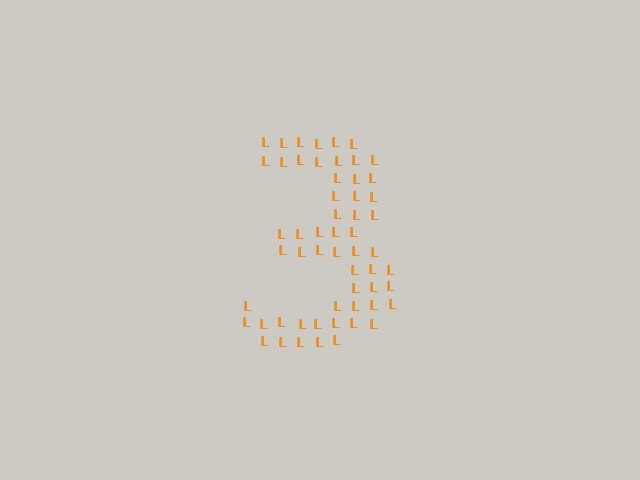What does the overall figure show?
The overall figure shows the digit 3.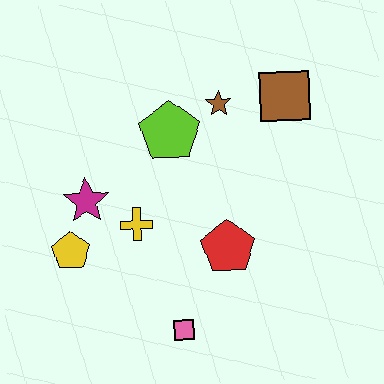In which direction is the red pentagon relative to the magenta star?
The red pentagon is to the right of the magenta star.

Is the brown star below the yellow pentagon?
No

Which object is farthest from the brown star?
The pink square is farthest from the brown star.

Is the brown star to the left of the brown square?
Yes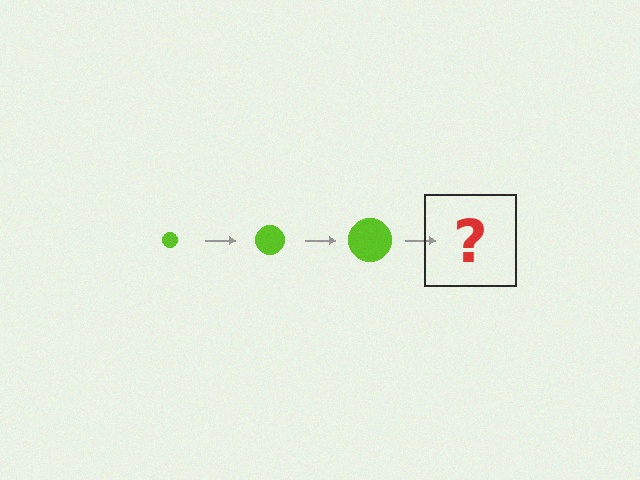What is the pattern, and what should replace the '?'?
The pattern is that the circle gets progressively larger each step. The '?' should be a lime circle, larger than the previous one.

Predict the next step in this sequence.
The next step is a lime circle, larger than the previous one.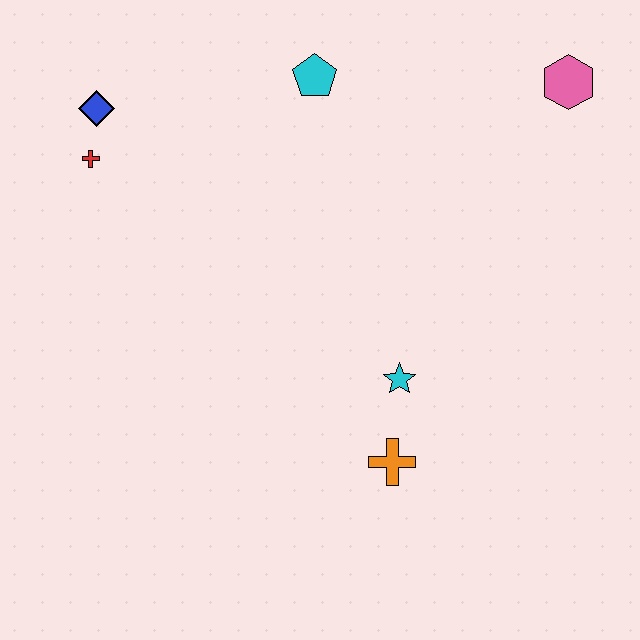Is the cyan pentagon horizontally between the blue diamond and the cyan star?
Yes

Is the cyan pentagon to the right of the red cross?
Yes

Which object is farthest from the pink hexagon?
The red cross is farthest from the pink hexagon.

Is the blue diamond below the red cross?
No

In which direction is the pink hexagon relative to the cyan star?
The pink hexagon is above the cyan star.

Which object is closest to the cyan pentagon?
The blue diamond is closest to the cyan pentagon.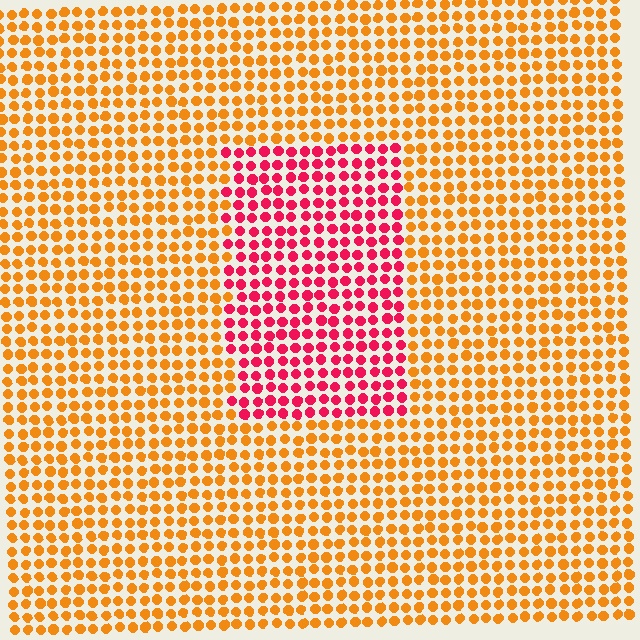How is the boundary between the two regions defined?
The boundary is defined purely by a slight shift in hue (about 51 degrees). Spacing, size, and orientation are identical on both sides.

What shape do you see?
I see a rectangle.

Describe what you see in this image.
The image is filled with small orange elements in a uniform arrangement. A rectangle-shaped region is visible where the elements are tinted to a slightly different hue, forming a subtle color boundary.